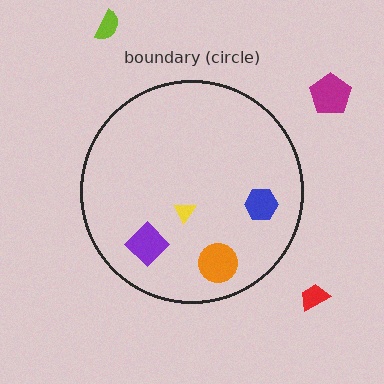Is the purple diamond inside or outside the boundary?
Inside.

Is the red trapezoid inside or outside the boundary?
Outside.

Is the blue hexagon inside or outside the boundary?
Inside.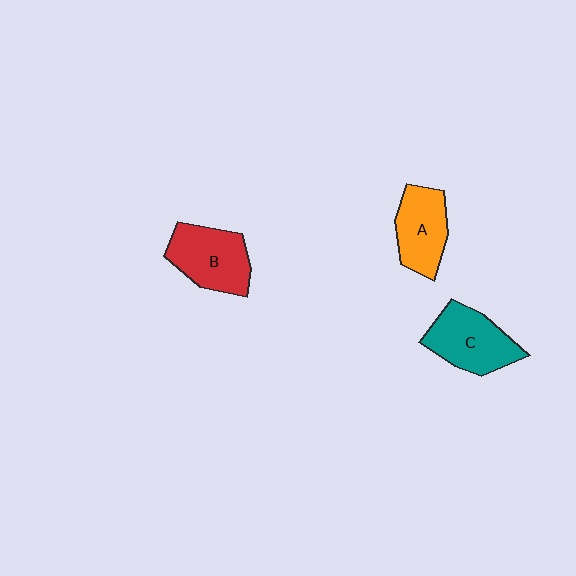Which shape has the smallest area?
Shape A (orange).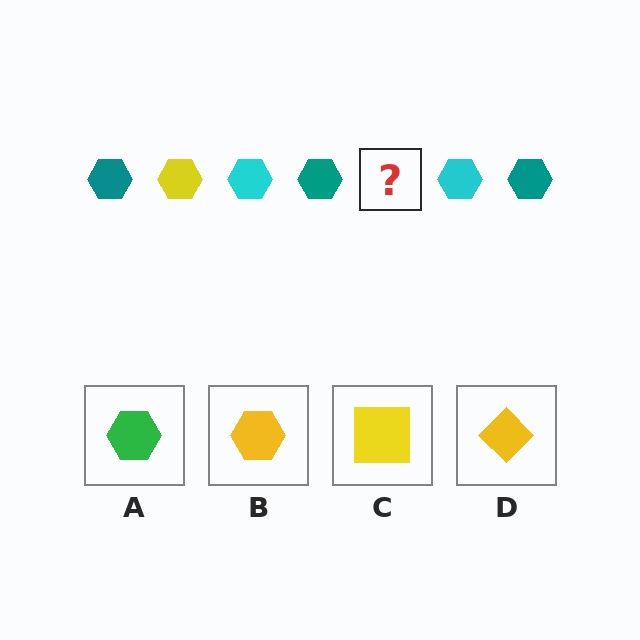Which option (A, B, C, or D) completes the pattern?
B.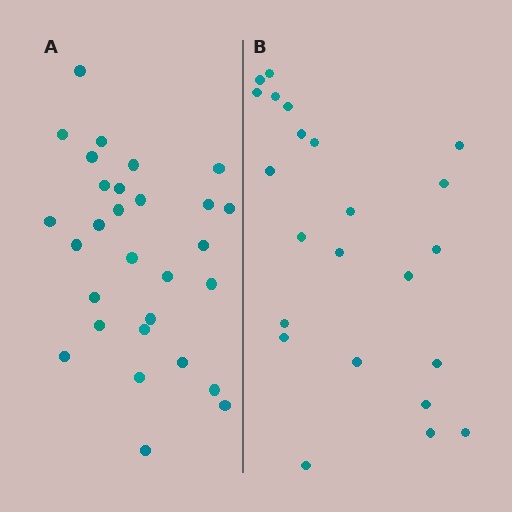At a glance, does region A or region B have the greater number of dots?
Region A (the left region) has more dots.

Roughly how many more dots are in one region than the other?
Region A has about 6 more dots than region B.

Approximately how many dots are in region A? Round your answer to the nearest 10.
About 30 dots. (The exact count is 29, which rounds to 30.)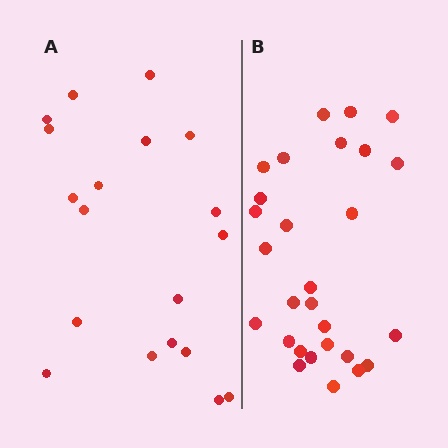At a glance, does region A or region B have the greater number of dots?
Region B (the right region) has more dots.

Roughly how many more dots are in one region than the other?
Region B has roughly 8 or so more dots than region A.